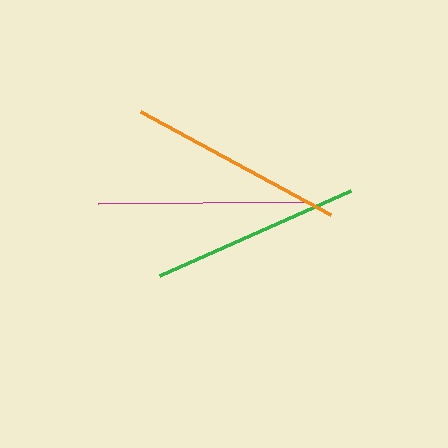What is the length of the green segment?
The green segment is approximately 209 pixels long.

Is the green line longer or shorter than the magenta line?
The magenta line is longer than the green line.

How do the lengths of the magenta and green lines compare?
The magenta and green lines are approximately the same length.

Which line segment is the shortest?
The green line is the shortest at approximately 209 pixels.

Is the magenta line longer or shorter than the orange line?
The orange line is longer than the magenta line.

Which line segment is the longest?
The orange line is the longest at approximately 216 pixels.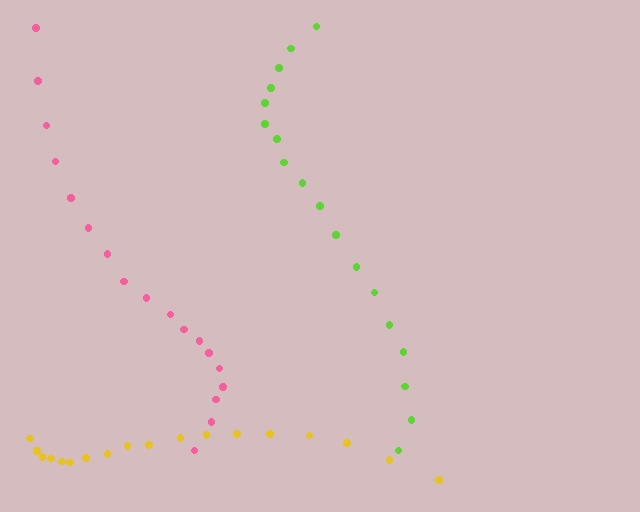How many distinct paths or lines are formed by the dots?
There are 3 distinct paths.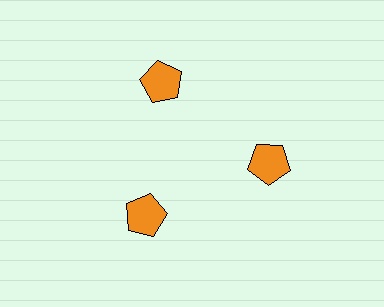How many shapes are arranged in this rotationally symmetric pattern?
There are 3 shapes, arranged in 3 groups of 1.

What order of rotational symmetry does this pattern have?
This pattern has 3-fold rotational symmetry.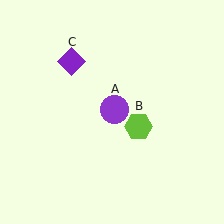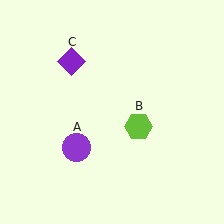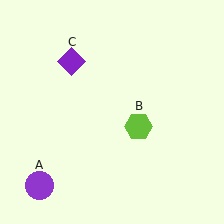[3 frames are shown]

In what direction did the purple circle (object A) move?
The purple circle (object A) moved down and to the left.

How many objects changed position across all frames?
1 object changed position: purple circle (object A).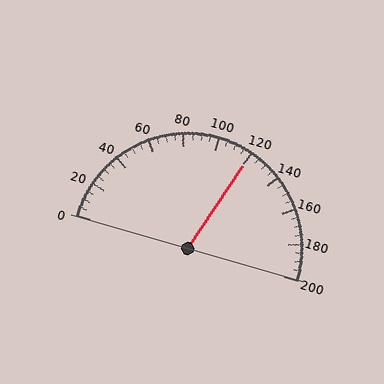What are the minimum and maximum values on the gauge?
The gauge ranges from 0 to 200.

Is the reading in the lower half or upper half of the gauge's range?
The reading is in the upper half of the range (0 to 200).